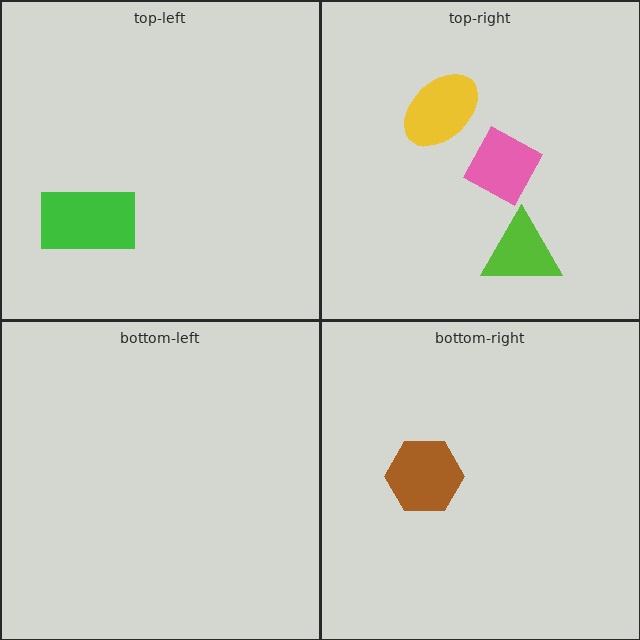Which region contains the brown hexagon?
The bottom-right region.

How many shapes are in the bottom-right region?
1.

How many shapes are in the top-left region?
1.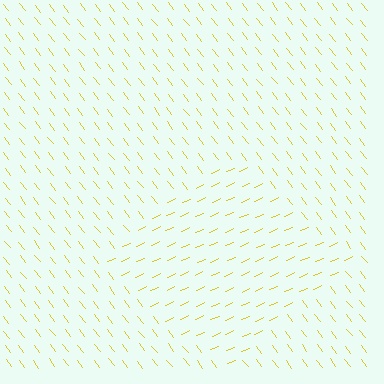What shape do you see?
I see a diamond.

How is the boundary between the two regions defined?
The boundary is defined purely by a change in line orientation (approximately 77 degrees difference). All lines are the same color and thickness.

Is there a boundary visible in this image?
Yes, there is a texture boundary formed by a change in line orientation.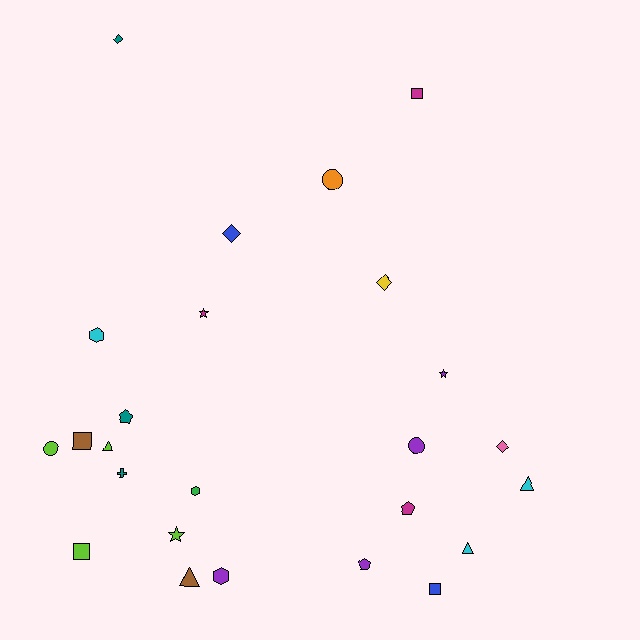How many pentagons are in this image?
There are 3 pentagons.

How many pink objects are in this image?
There is 1 pink object.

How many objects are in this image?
There are 25 objects.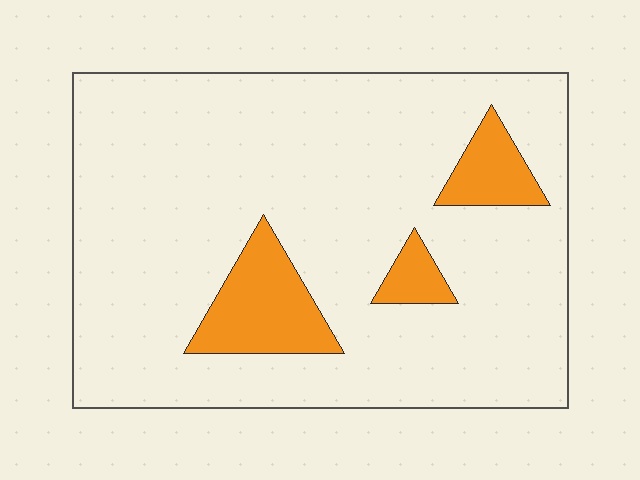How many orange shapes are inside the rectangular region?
3.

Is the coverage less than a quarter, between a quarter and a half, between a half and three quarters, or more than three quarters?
Less than a quarter.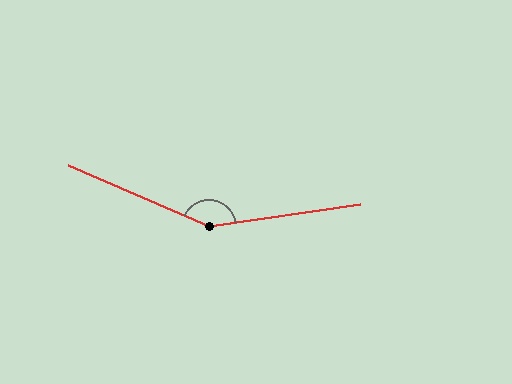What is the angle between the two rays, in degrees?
Approximately 148 degrees.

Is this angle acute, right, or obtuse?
It is obtuse.